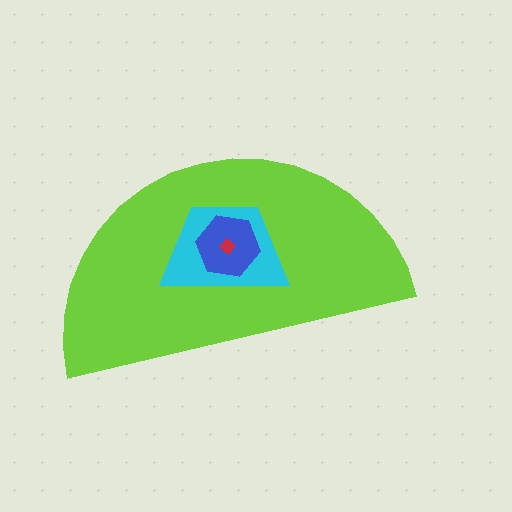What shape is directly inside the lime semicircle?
The cyan trapezoid.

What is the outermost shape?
The lime semicircle.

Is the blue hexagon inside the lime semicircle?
Yes.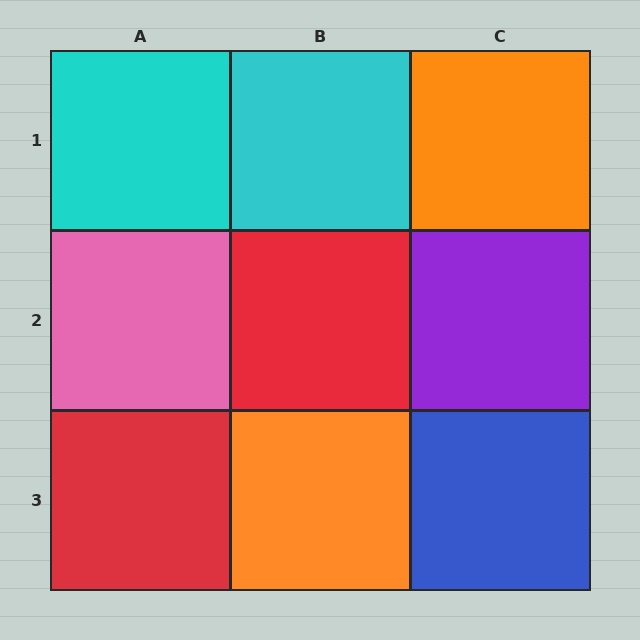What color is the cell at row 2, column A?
Pink.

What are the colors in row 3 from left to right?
Red, orange, blue.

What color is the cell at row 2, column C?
Purple.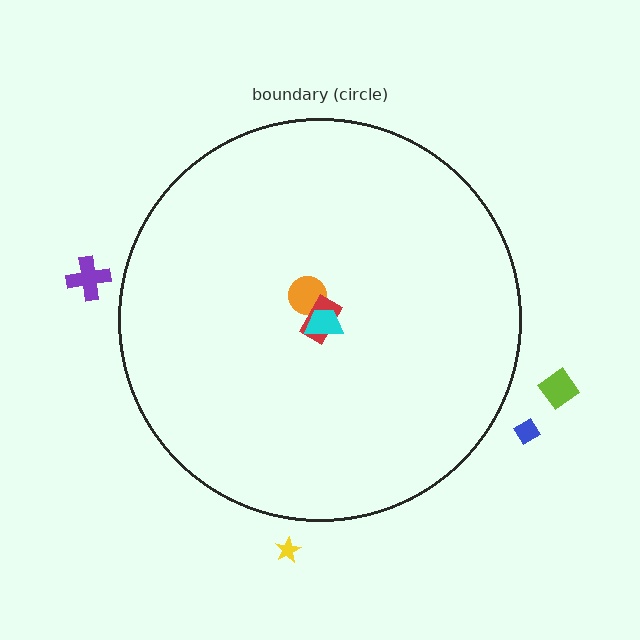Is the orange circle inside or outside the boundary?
Inside.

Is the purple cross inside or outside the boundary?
Outside.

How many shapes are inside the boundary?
3 inside, 4 outside.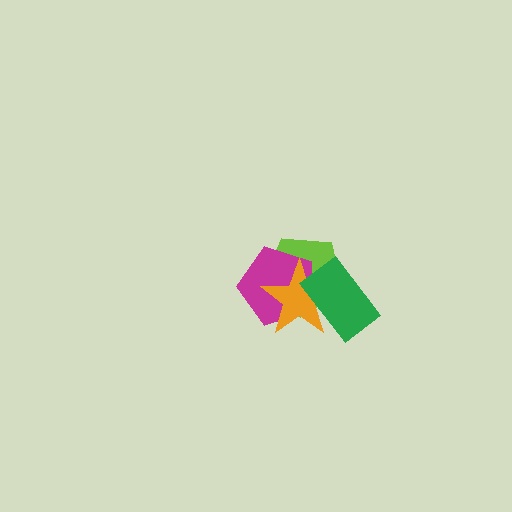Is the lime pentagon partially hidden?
Yes, it is partially covered by another shape.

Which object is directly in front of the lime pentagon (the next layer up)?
The magenta pentagon is directly in front of the lime pentagon.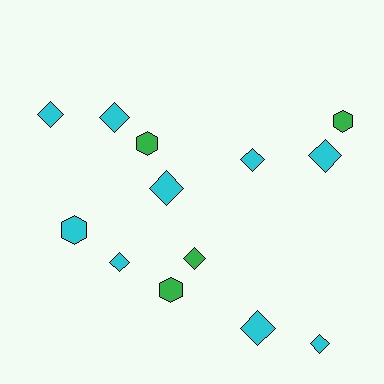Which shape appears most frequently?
Diamond, with 9 objects.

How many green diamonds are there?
There is 1 green diamond.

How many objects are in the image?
There are 13 objects.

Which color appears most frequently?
Cyan, with 9 objects.